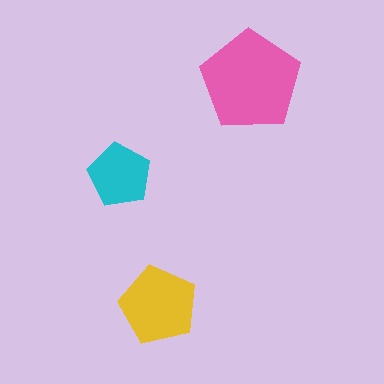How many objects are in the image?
There are 3 objects in the image.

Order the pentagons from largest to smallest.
the pink one, the yellow one, the cyan one.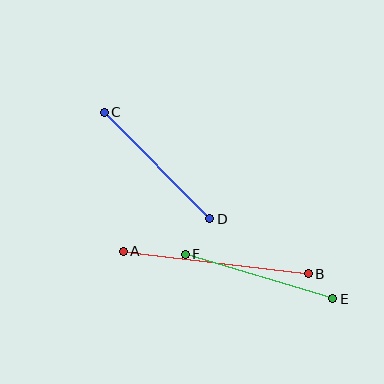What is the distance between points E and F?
The distance is approximately 154 pixels.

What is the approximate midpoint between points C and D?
The midpoint is at approximately (157, 165) pixels.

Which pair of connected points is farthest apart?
Points A and B are farthest apart.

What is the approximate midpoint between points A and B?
The midpoint is at approximately (216, 263) pixels.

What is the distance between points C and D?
The distance is approximately 150 pixels.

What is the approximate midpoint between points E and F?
The midpoint is at approximately (259, 276) pixels.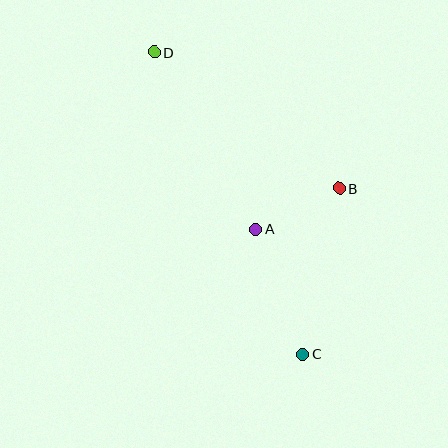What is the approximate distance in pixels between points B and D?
The distance between B and D is approximately 230 pixels.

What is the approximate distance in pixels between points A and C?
The distance between A and C is approximately 133 pixels.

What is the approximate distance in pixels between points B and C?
The distance between B and C is approximately 169 pixels.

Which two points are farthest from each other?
Points C and D are farthest from each other.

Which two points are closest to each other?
Points A and B are closest to each other.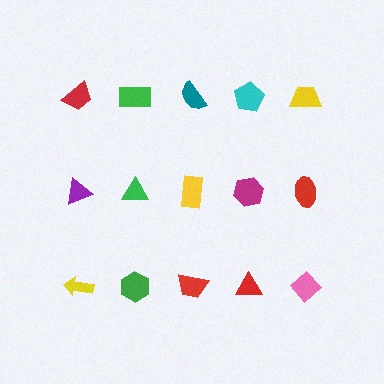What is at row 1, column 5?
A yellow trapezoid.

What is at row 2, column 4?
A magenta hexagon.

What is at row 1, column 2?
A green rectangle.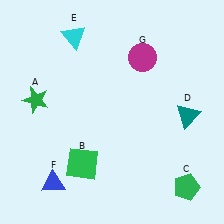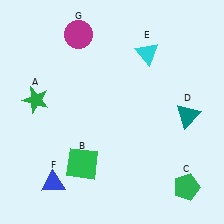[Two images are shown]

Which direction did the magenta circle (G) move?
The magenta circle (G) moved left.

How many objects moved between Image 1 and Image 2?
2 objects moved between the two images.